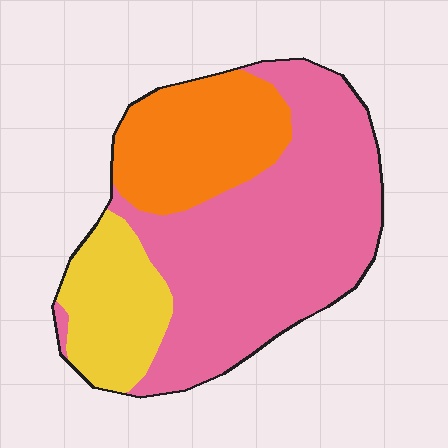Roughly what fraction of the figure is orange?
Orange takes up about one quarter (1/4) of the figure.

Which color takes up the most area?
Pink, at roughly 60%.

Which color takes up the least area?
Yellow, at roughly 20%.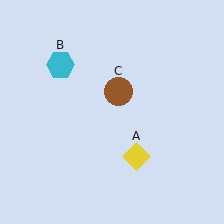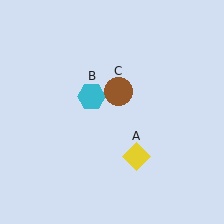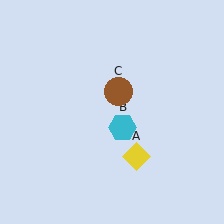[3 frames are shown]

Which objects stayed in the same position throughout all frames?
Yellow diamond (object A) and brown circle (object C) remained stationary.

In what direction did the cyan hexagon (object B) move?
The cyan hexagon (object B) moved down and to the right.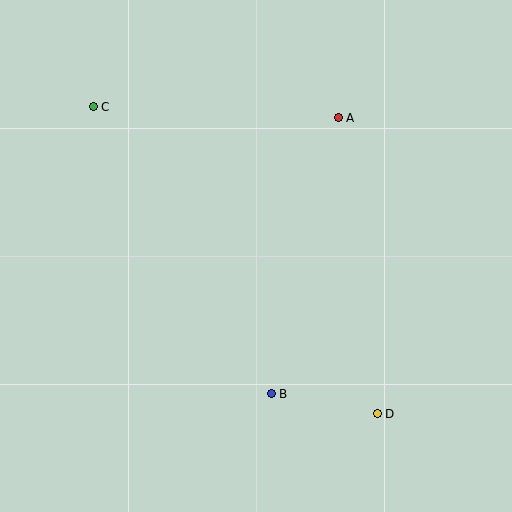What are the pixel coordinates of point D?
Point D is at (377, 414).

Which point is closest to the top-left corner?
Point C is closest to the top-left corner.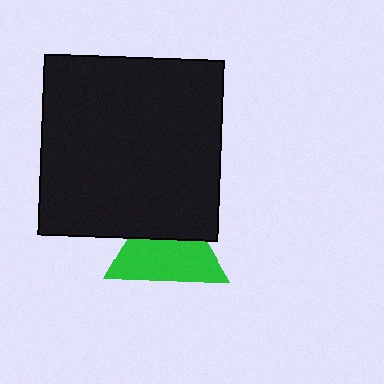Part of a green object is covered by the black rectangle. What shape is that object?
It is a triangle.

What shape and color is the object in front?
The object in front is a black rectangle.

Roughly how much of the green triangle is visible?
About half of it is visible (roughly 60%).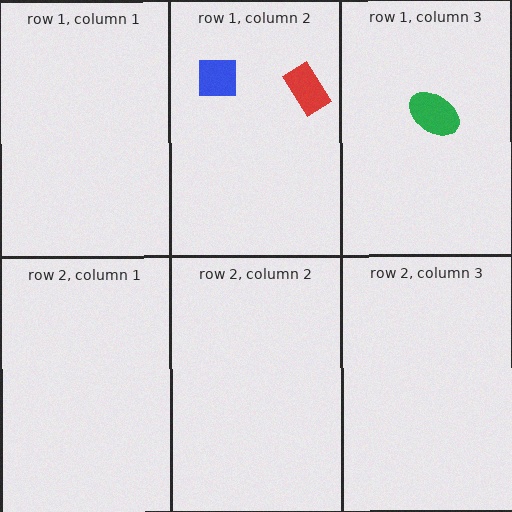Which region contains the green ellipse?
The row 1, column 3 region.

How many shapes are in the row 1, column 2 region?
2.